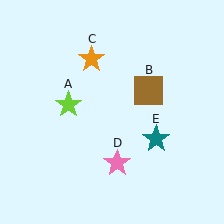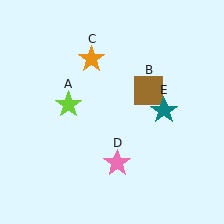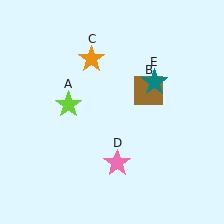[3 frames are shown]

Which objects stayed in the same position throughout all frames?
Lime star (object A) and brown square (object B) and orange star (object C) and pink star (object D) remained stationary.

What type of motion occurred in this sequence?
The teal star (object E) rotated counterclockwise around the center of the scene.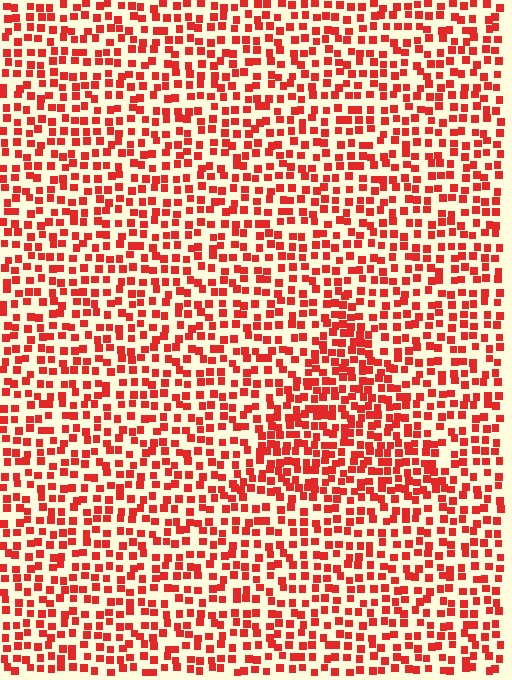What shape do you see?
I see a triangle.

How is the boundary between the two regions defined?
The boundary is defined by a change in element density (approximately 1.6x ratio). All elements are the same color, size, and shape.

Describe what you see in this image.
The image contains small red elements arranged at two different densities. A triangle-shaped region is visible where the elements are more densely packed than the surrounding area.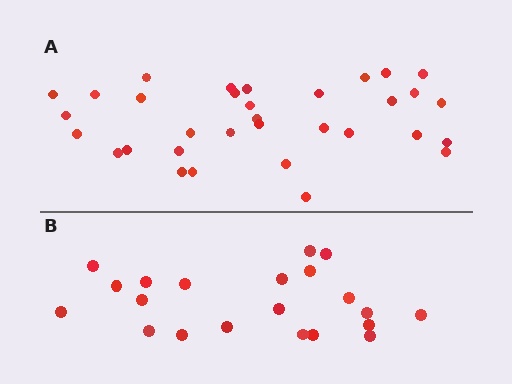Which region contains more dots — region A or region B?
Region A (the top region) has more dots.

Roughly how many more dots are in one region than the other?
Region A has roughly 12 or so more dots than region B.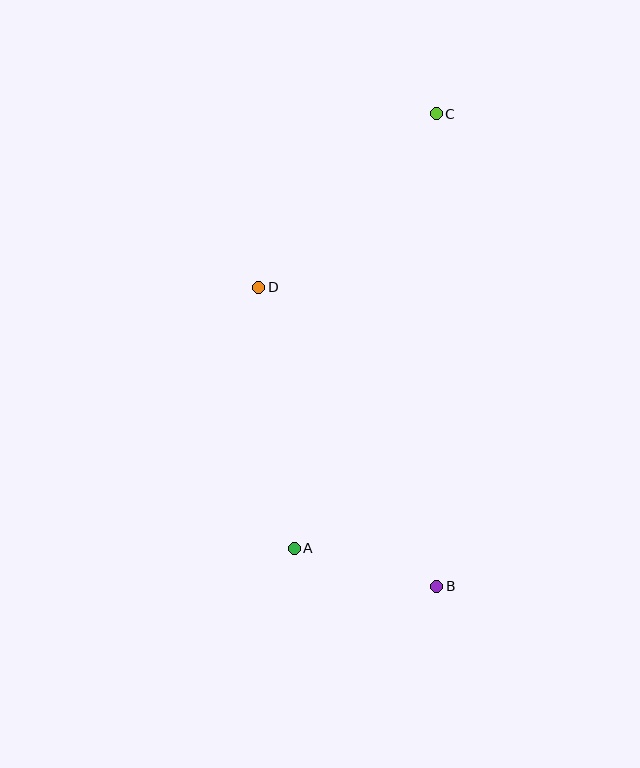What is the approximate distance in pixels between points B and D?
The distance between B and D is approximately 348 pixels.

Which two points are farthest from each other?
Points B and C are farthest from each other.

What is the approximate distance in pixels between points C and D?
The distance between C and D is approximately 248 pixels.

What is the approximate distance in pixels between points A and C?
The distance between A and C is approximately 457 pixels.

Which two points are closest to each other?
Points A and B are closest to each other.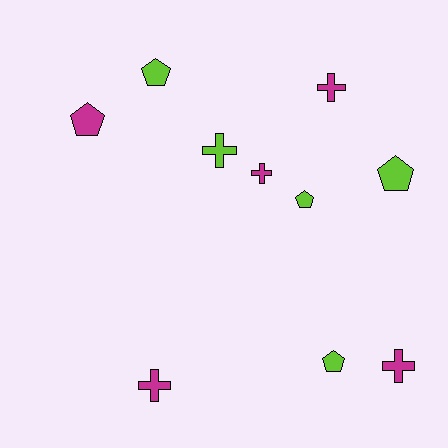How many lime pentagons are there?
There are 4 lime pentagons.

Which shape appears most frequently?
Cross, with 5 objects.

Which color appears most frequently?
Lime, with 5 objects.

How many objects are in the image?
There are 10 objects.